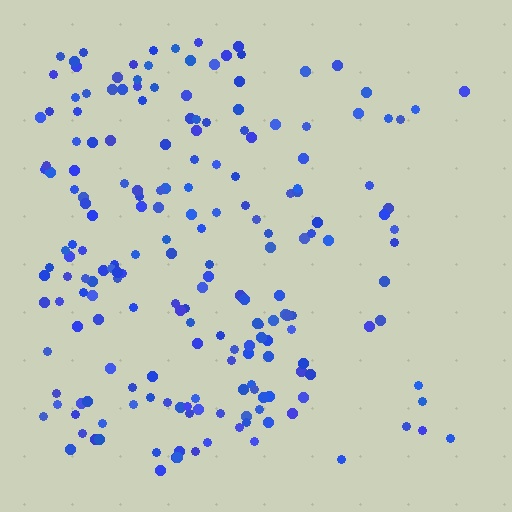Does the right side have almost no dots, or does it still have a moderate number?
Still a moderate number, just noticeably fewer than the left.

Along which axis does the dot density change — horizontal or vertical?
Horizontal.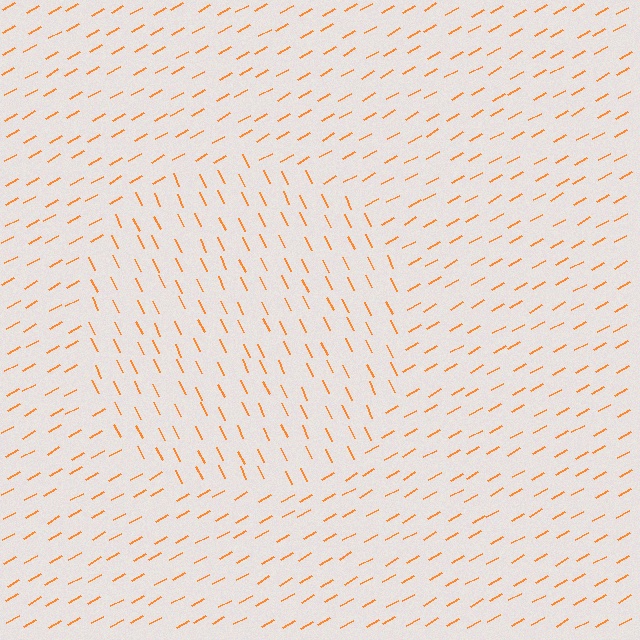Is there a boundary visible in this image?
Yes, there is a texture boundary formed by a change in line orientation.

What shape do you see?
I see a circle.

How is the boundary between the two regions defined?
The boundary is defined purely by a change in line orientation (approximately 86 degrees difference). All lines are the same color and thickness.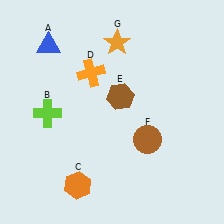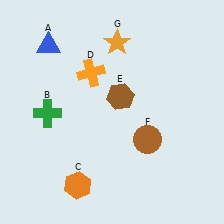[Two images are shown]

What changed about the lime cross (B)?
In Image 1, B is lime. In Image 2, it changed to green.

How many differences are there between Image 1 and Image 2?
There is 1 difference between the two images.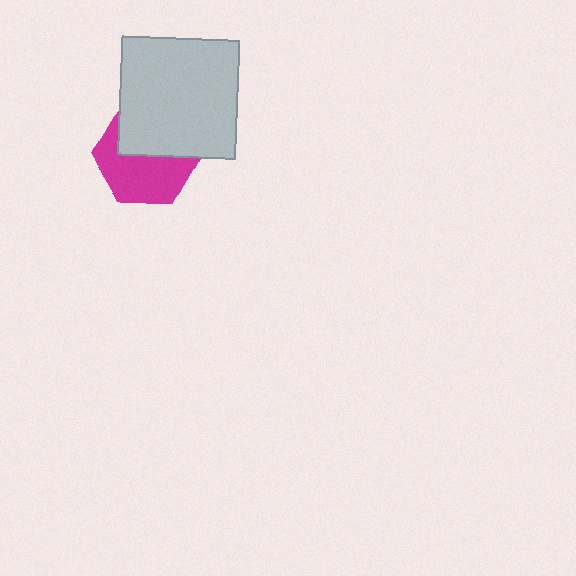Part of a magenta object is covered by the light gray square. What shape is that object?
It is a hexagon.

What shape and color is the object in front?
The object in front is a light gray square.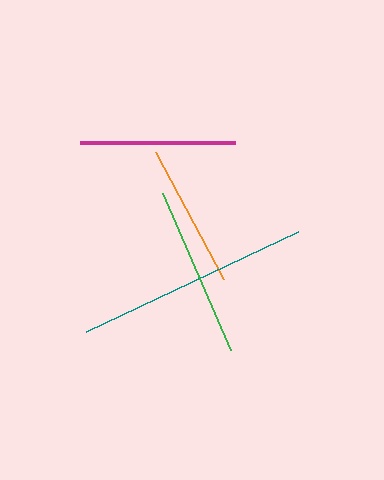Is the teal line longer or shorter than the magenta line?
The teal line is longer than the magenta line.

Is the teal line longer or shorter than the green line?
The teal line is longer than the green line.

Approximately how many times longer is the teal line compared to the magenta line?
The teal line is approximately 1.5 times the length of the magenta line.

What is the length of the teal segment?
The teal segment is approximately 235 pixels long.